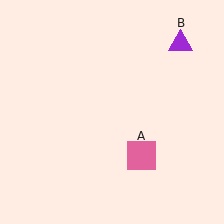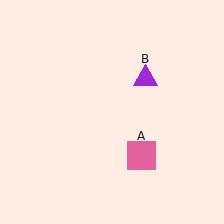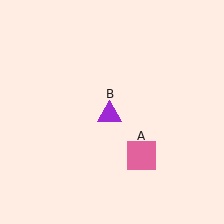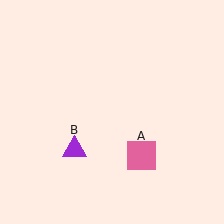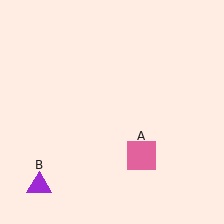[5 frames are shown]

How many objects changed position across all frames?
1 object changed position: purple triangle (object B).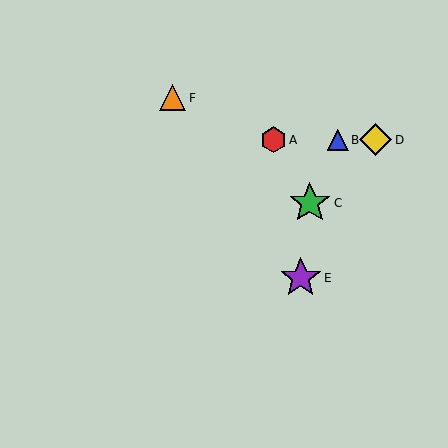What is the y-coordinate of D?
Object D is at y≈140.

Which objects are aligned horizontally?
Objects A, B, D are aligned horizontally.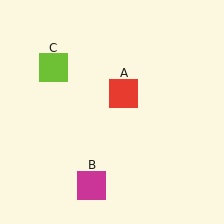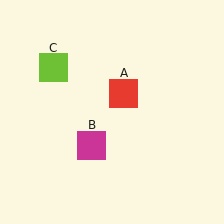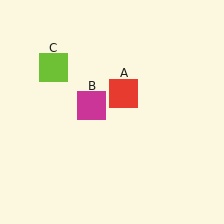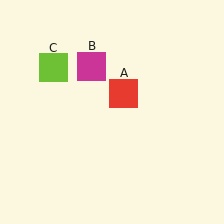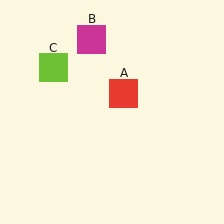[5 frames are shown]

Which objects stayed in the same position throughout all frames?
Red square (object A) and lime square (object C) remained stationary.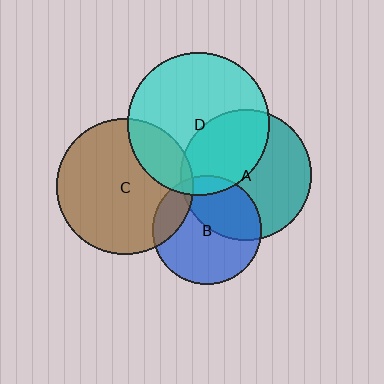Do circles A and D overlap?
Yes.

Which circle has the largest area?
Circle D (cyan).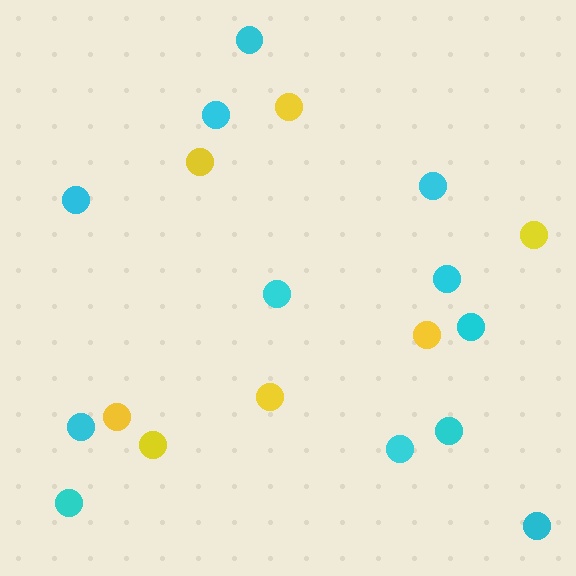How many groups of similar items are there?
There are 2 groups: one group of cyan circles (12) and one group of yellow circles (7).